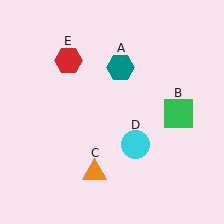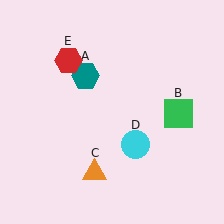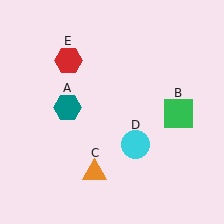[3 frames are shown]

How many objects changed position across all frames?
1 object changed position: teal hexagon (object A).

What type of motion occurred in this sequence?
The teal hexagon (object A) rotated counterclockwise around the center of the scene.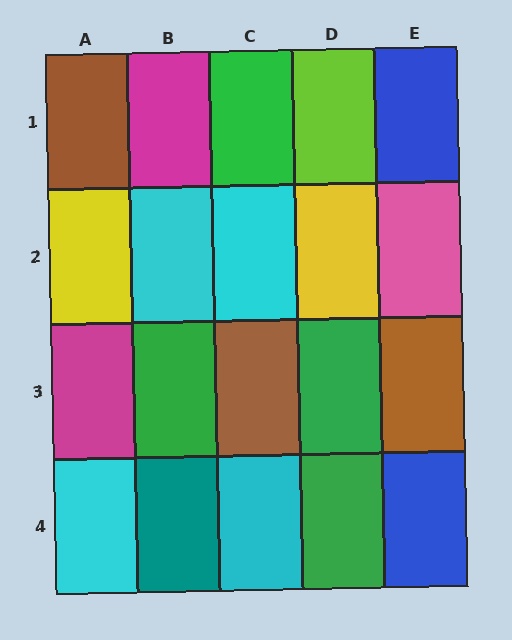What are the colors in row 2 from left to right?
Yellow, cyan, cyan, yellow, pink.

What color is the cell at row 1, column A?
Brown.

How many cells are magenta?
2 cells are magenta.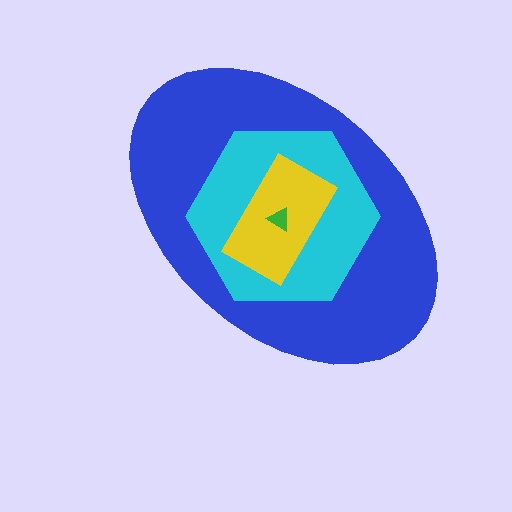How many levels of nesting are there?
4.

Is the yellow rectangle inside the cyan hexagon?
Yes.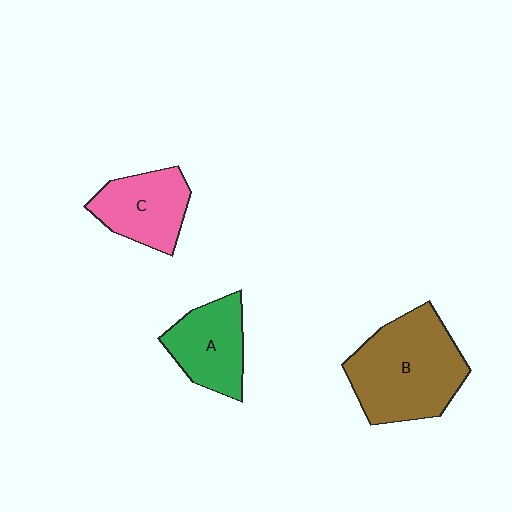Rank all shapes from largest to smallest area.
From largest to smallest: B (brown), C (pink), A (green).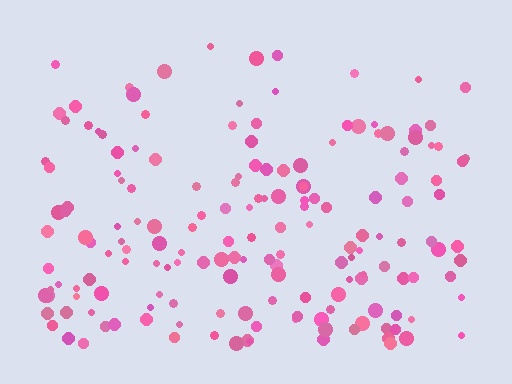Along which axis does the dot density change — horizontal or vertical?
Vertical.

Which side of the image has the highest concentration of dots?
The bottom.